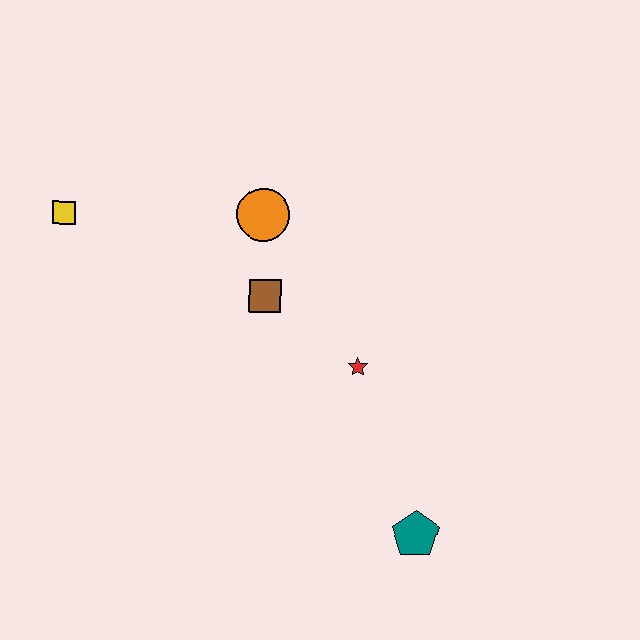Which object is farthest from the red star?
The yellow square is farthest from the red star.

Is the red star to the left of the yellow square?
No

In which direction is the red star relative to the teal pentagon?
The red star is above the teal pentagon.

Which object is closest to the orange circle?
The brown square is closest to the orange circle.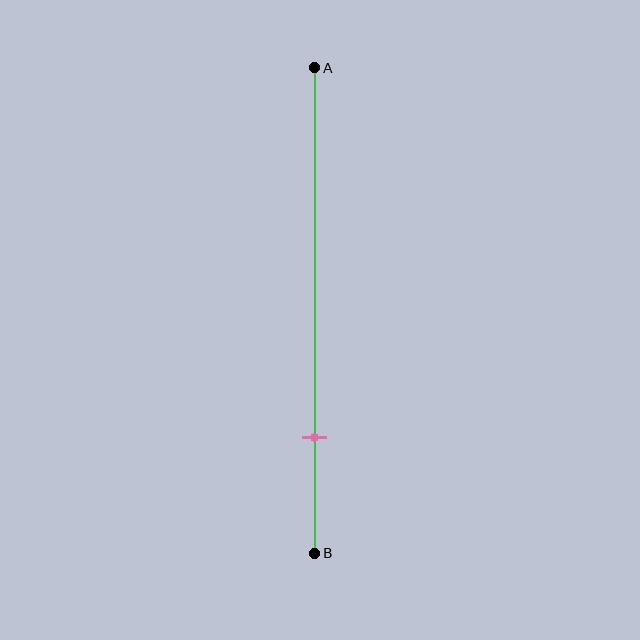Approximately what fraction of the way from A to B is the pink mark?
The pink mark is approximately 75% of the way from A to B.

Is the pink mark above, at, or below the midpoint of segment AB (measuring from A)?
The pink mark is below the midpoint of segment AB.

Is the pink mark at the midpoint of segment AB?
No, the mark is at about 75% from A, not at the 50% midpoint.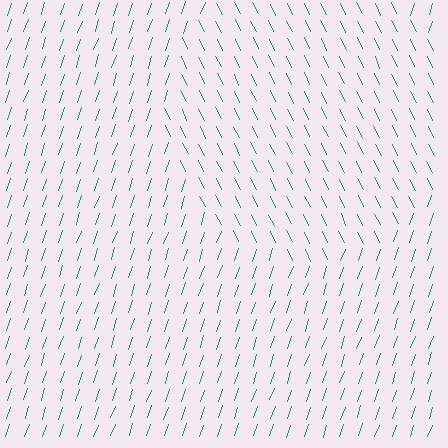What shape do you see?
I see a circle.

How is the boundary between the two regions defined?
The boundary is defined purely by a change in line orientation (approximately 45 degrees difference). All lines are the same color and thickness.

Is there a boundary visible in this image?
Yes, there is a texture boundary formed by a change in line orientation.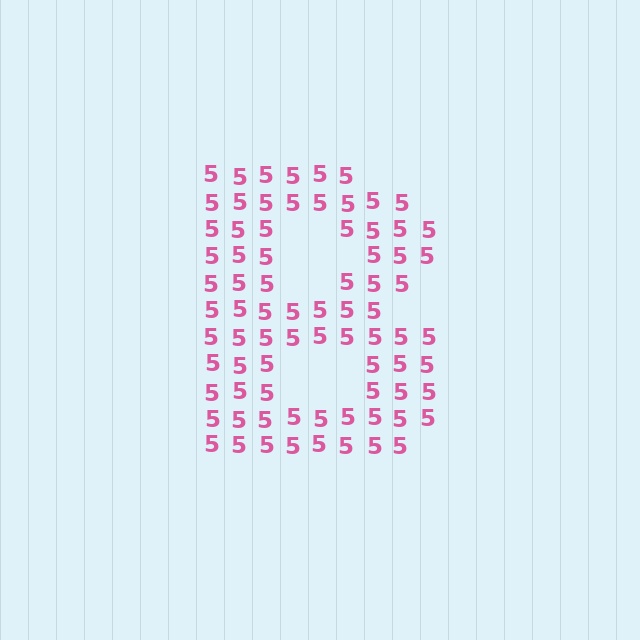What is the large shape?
The large shape is the letter B.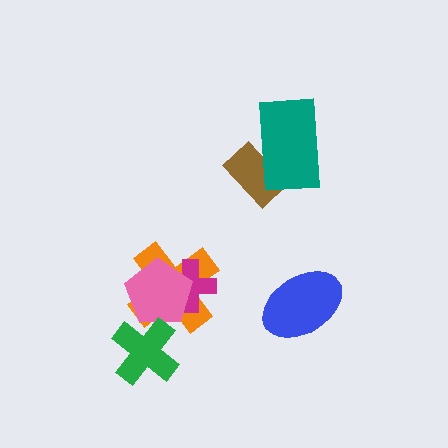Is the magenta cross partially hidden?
Yes, it is partially covered by another shape.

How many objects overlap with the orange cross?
3 objects overlap with the orange cross.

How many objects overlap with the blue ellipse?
0 objects overlap with the blue ellipse.